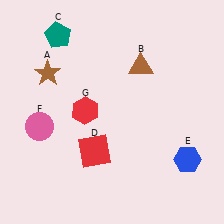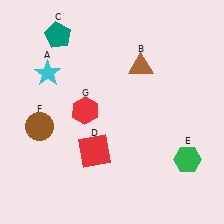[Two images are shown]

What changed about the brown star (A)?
In Image 1, A is brown. In Image 2, it changed to cyan.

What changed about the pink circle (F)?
In Image 1, F is pink. In Image 2, it changed to brown.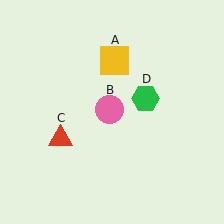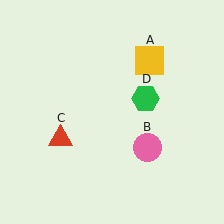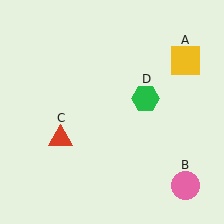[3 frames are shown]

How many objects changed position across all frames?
2 objects changed position: yellow square (object A), pink circle (object B).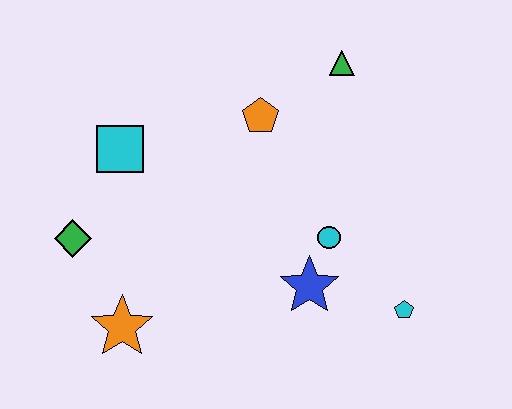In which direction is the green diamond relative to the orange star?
The green diamond is above the orange star.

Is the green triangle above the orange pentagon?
Yes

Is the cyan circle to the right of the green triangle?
No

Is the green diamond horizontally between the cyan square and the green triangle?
No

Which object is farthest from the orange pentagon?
The orange star is farthest from the orange pentagon.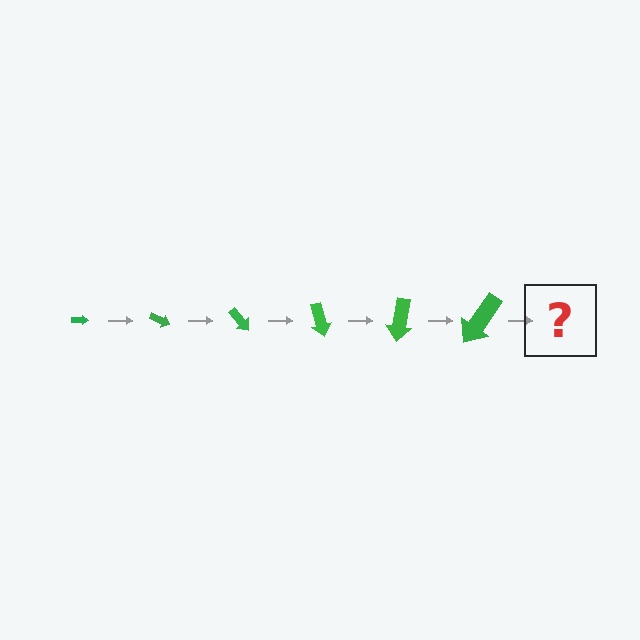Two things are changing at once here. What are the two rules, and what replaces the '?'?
The two rules are that the arrow grows larger each step and it rotates 25 degrees each step. The '?' should be an arrow, larger than the previous one and rotated 150 degrees from the start.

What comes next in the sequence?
The next element should be an arrow, larger than the previous one and rotated 150 degrees from the start.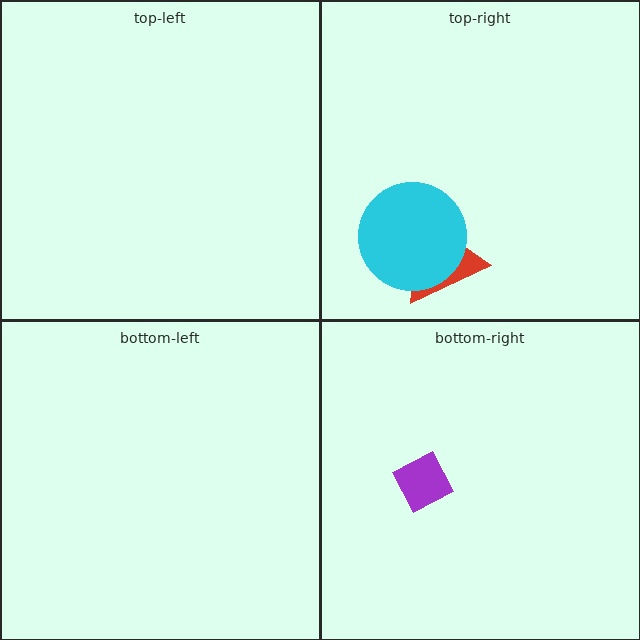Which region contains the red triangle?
The top-right region.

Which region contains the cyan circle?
The top-right region.